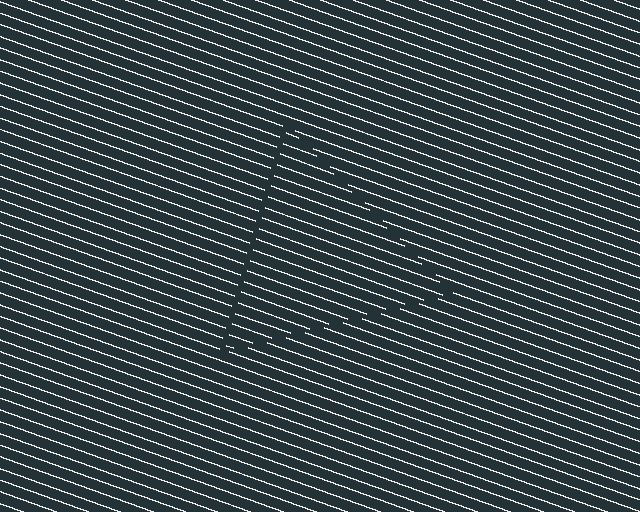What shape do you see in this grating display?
An illusory triangle. The interior of the shape contains the same grating, shifted by half a period — the contour is defined by the phase discontinuity where line-ends from the inner and outer gratings abut.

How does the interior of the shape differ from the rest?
The interior of the shape contains the same grating, shifted by half a period — the contour is defined by the phase discontinuity where line-ends from the inner and outer gratings abut.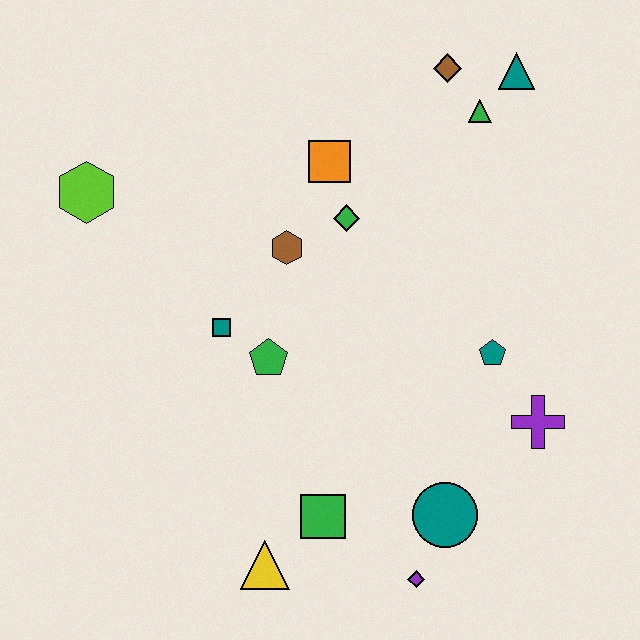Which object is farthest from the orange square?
The purple diamond is farthest from the orange square.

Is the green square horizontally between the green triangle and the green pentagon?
Yes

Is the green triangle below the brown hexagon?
No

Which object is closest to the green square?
The yellow triangle is closest to the green square.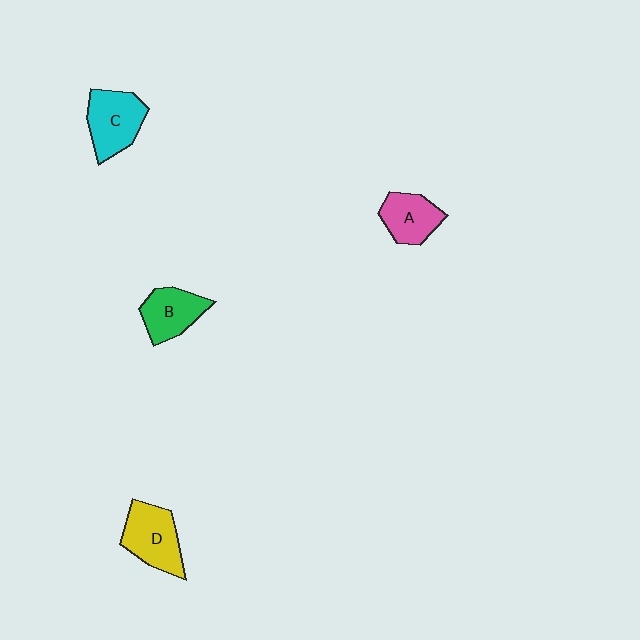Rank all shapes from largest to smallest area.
From largest to smallest: D (yellow), C (cyan), B (green), A (pink).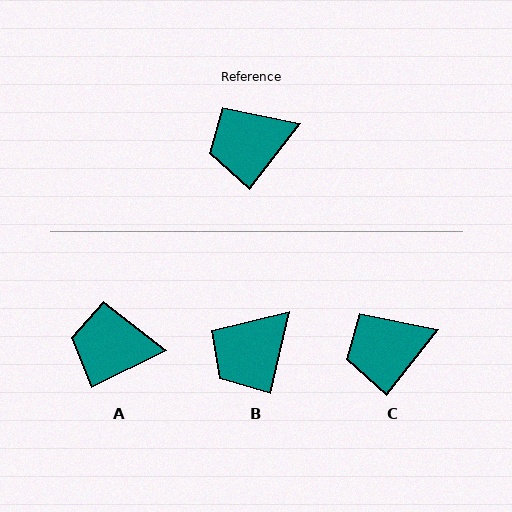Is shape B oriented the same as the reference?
No, it is off by about 25 degrees.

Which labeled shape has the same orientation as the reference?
C.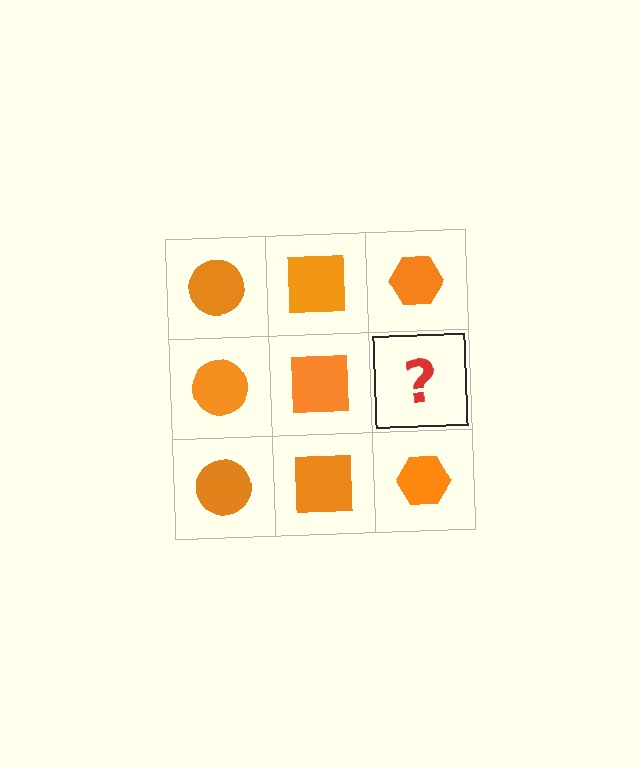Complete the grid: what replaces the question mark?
The question mark should be replaced with an orange hexagon.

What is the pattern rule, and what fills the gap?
The rule is that each column has a consistent shape. The gap should be filled with an orange hexagon.